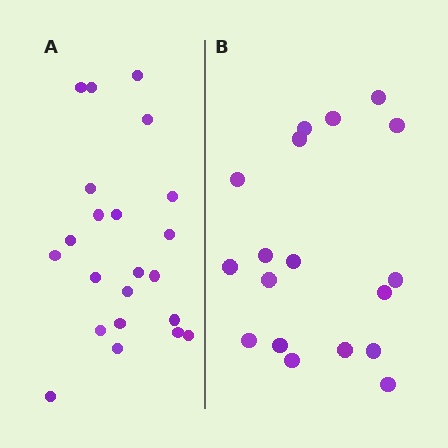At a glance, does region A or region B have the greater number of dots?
Region A (the left region) has more dots.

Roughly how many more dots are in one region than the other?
Region A has about 4 more dots than region B.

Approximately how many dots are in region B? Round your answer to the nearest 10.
About 20 dots. (The exact count is 18, which rounds to 20.)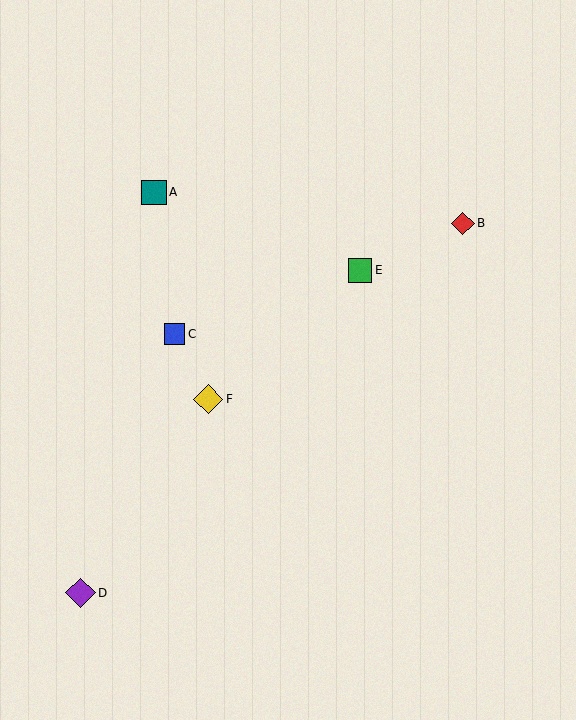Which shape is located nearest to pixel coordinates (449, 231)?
The red diamond (labeled B) at (463, 223) is nearest to that location.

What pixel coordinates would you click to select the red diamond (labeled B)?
Click at (463, 223) to select the red diamond B.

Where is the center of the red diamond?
The center of the red diamond is at (463, 223).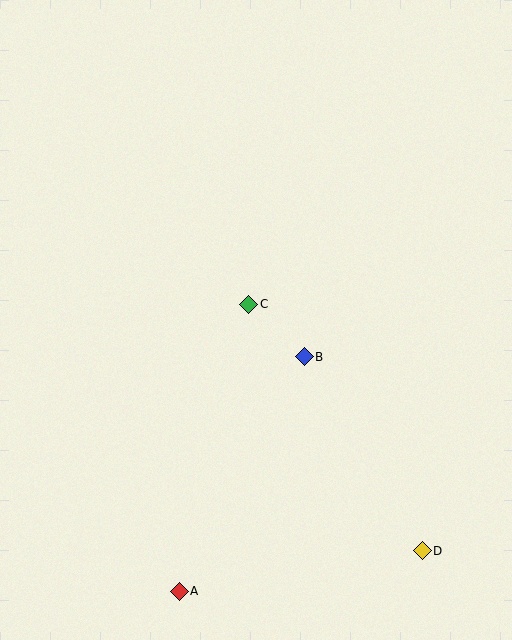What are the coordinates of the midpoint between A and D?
The midpoint between A and D is at (301, 571).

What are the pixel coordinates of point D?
Point D is at (422, 551).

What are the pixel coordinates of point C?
Point C is at (249, 304).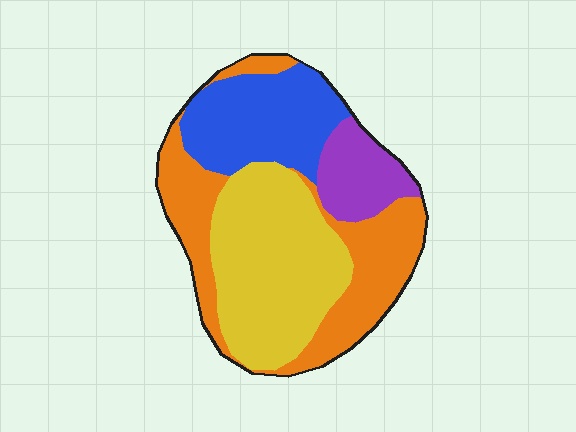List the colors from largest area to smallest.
From largest to smallest: yellow, orange, blue, purple.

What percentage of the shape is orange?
Orange covers roughly 30% of the shape.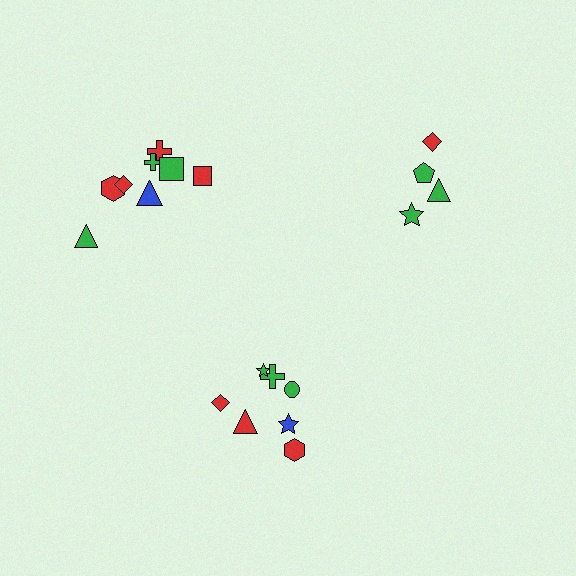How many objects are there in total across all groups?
There are 19 objects.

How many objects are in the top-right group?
There are 4 objects.